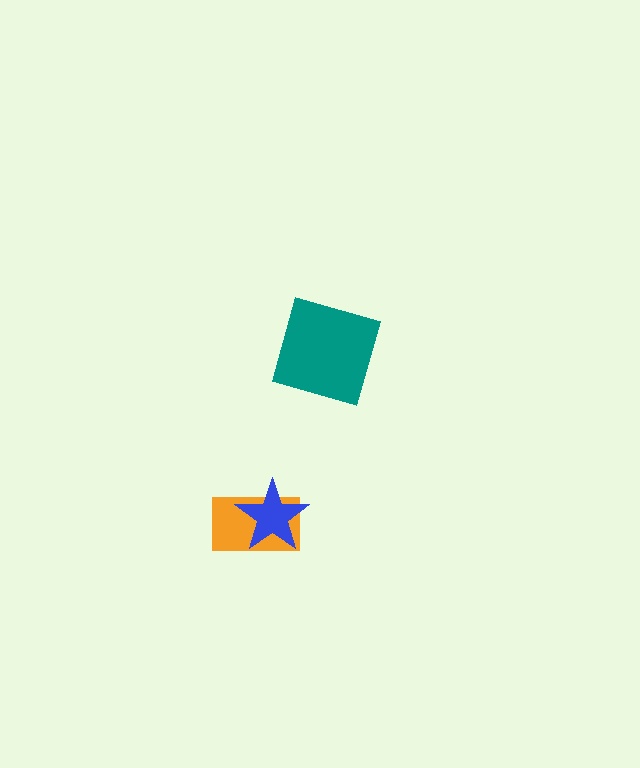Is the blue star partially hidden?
No, no other shape covers it.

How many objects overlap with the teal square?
0 objects overlap with the teal square.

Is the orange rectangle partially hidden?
Yes, it is partially covered by another shape.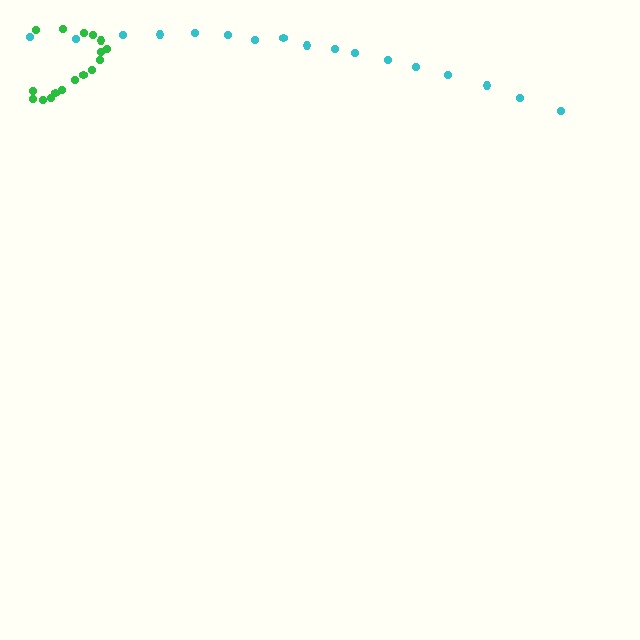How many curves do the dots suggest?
There are 2 distinct paths.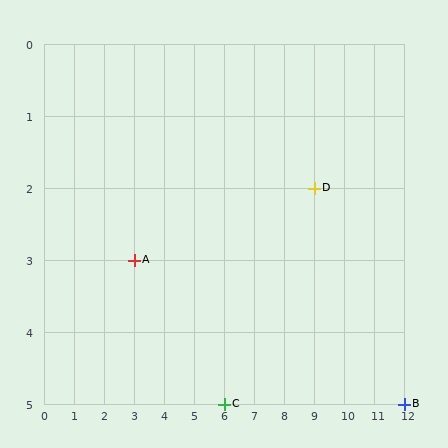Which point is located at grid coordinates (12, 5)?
Point B is at (12, 5).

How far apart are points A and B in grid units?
Points A and B are 9 columns and 2 rows apart (about 9.2 grid units diagonally).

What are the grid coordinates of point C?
Point C is at grid coordinates (6, 5).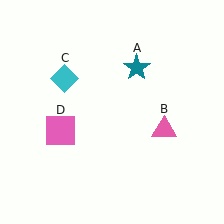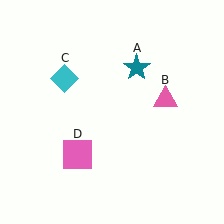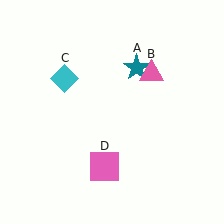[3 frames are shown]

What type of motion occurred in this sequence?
The pink triangle (object B), pink square (object D) rotated counterclockwise around the center of the scene.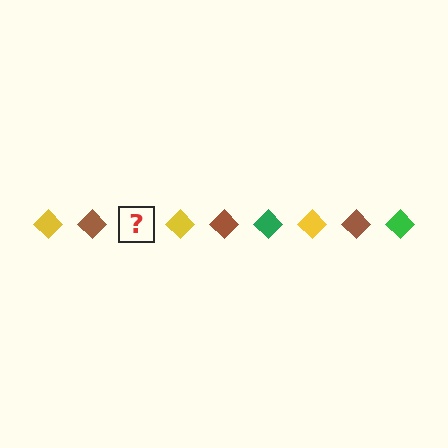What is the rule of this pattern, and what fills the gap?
The rule is that the pattern cycles through yellow, brown, green diamonds. The gap should be filled with a green diamond.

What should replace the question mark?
The question mark should be replaced with a green diamond.